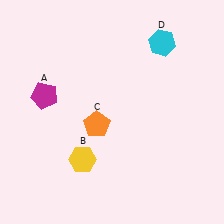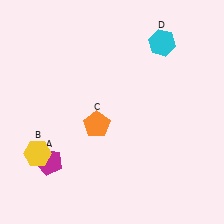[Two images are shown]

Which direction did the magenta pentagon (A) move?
The magenta pentagon (A) moved down.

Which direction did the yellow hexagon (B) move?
The yellow hexagon (B) moved left.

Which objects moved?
The objects that moved are: the magenta pentagon (A), the yellow hexagon (B).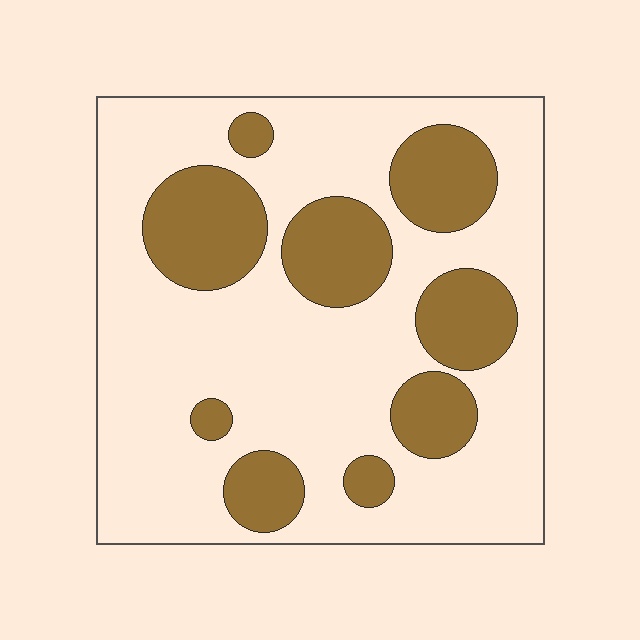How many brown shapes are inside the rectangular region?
9.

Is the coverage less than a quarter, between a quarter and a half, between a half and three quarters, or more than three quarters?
Between a quarter and a half.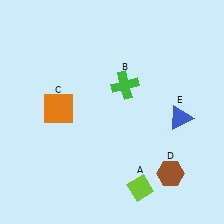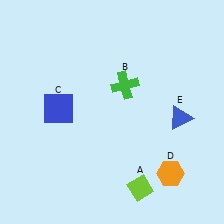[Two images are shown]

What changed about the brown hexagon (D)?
In Image 1, D is brown. In Image 2, it changed to orange.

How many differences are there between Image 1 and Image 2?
There are 2 differences between the two images.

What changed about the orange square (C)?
In Image 1, C is orange. In Image 2, it changed to blue.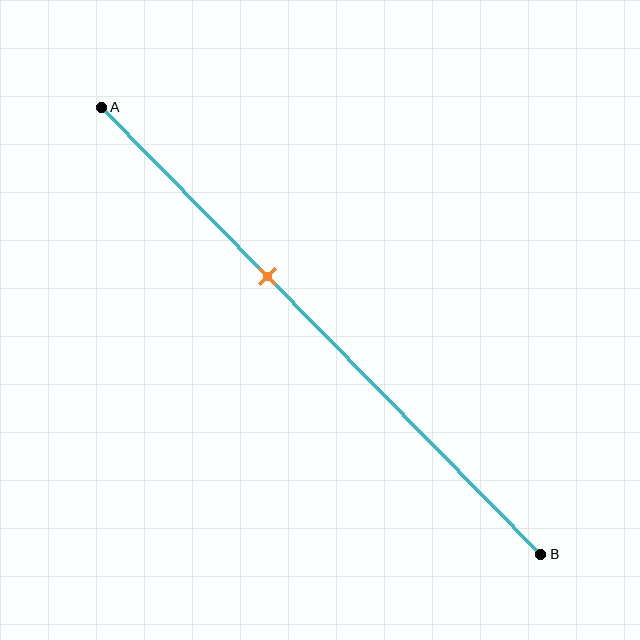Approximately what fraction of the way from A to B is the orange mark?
The orange mark is approximately 40% of the way from A to B.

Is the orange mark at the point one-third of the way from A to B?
No, the mark is at about 40% from A, not at the 33% one-third point.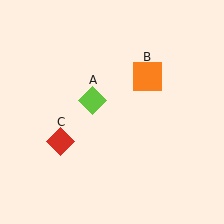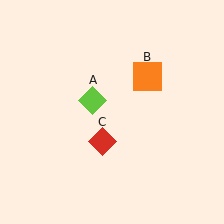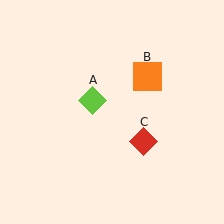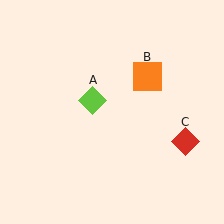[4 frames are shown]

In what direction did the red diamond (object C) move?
The red diamond (object C) moved right.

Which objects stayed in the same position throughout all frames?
Lime diamond (object A) and orange square (object B) remained stationary.